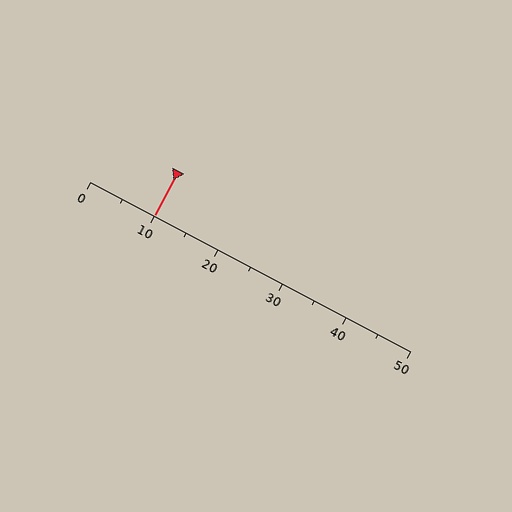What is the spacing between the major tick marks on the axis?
The major ticks are spaced 10 apart.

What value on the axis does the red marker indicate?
The marker indicates approximately 10.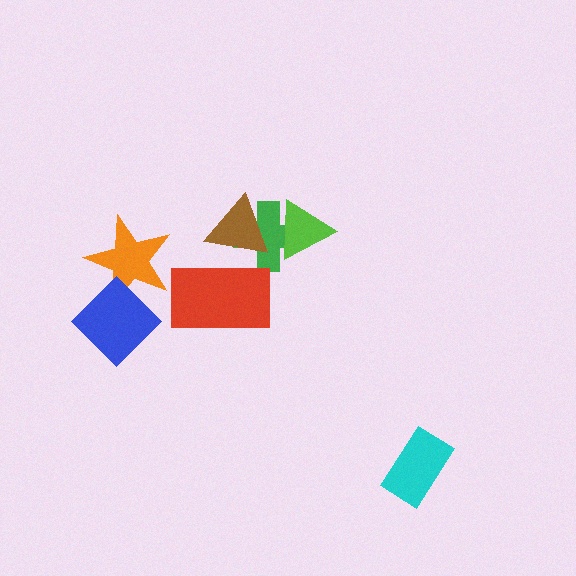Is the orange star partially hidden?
Yes, it is partially covered by another shape.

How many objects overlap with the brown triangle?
3 objects overlap with the brown triangle.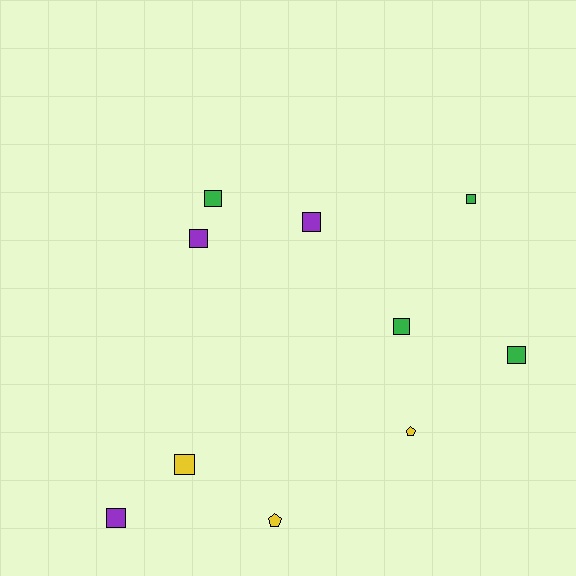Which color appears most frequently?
Green, with 4 objects.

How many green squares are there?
There are 4 green squares.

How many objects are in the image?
There are 10 objects.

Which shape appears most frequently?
Square, with 8 objects.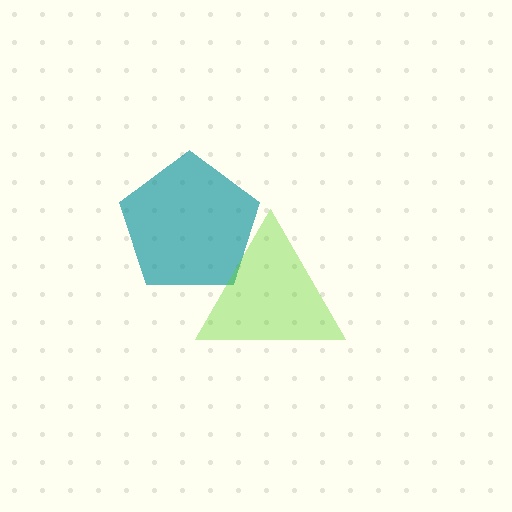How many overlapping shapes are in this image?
There are 2 overlapping shapes in the image.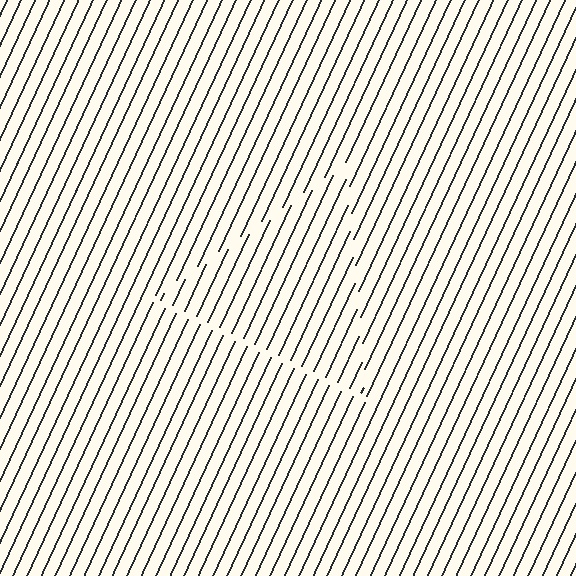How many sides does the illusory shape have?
3 sides — the line-ends trace a triangle.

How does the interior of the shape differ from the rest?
The interior of the shape contains the same grating, shifted by half a period — the contour is defined by the phase discontinuity where line-ends from the inner and outer gratings abut.